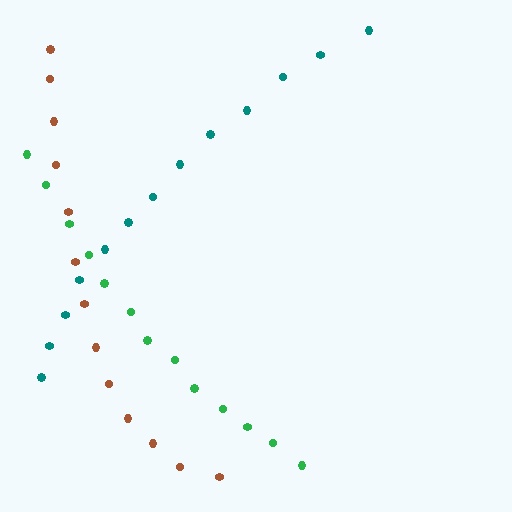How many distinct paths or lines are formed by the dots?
There are 3 distinct paths.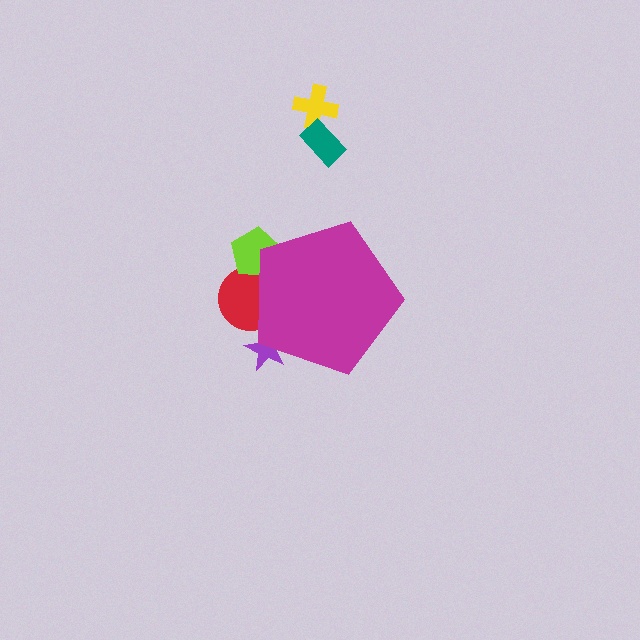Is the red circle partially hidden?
Yes, the red circle is partially hidden behind the magenta pentagon.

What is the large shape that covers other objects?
A magenta pentagon.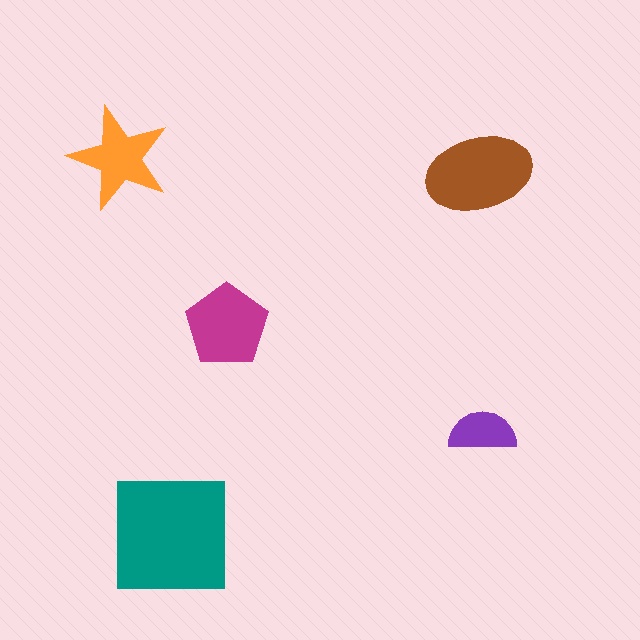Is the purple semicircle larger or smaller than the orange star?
Smaller.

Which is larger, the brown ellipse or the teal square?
The teal square.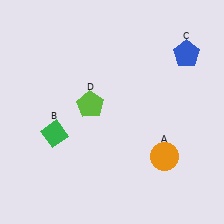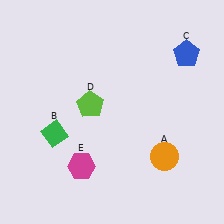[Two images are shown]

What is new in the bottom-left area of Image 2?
A magenta hexagon (E) was added in the bottom-left area of Image 2.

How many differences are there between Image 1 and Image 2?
There is 1 difference between the two images.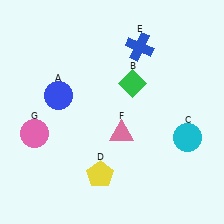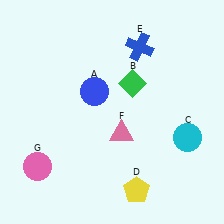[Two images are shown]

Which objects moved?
The objects that moved are: the blue circle (A), the yellow pentagon (D), the pink circle (G).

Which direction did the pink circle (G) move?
The pink circle (G) moved down.